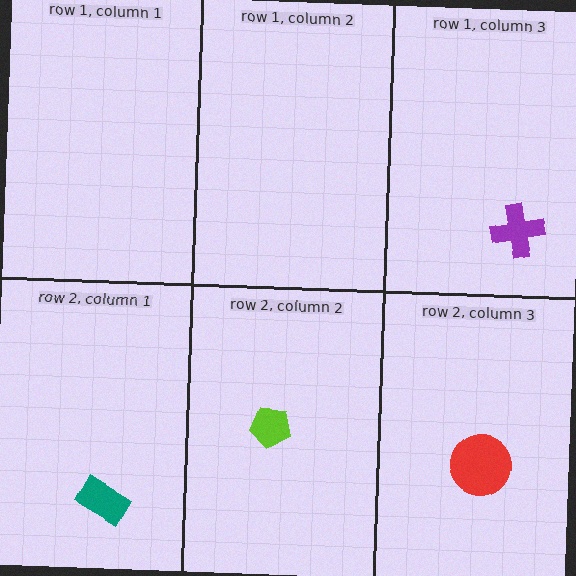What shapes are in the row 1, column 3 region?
The purple cross.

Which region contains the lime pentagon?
The row 2, column 2 region.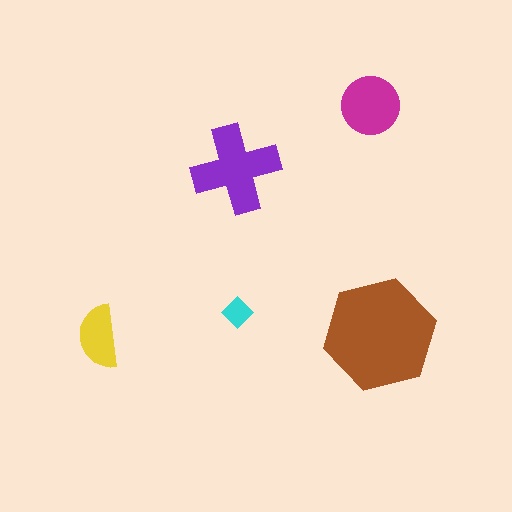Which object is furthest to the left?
The yellow semicircle is leftmost.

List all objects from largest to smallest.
The brown hexagon, the purple cross, the magenta circle, the yellow semicircle, the cyan diamond.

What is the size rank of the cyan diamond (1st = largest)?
5th.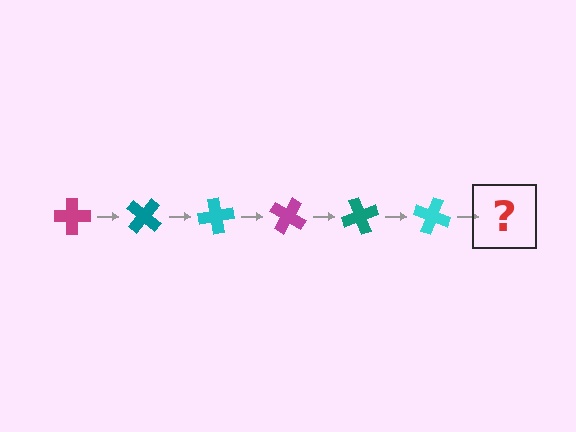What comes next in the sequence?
The next element should be a magenta cross, rotated 240 degrees from the start.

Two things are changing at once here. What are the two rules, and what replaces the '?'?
The two rules are that it rotates 40 degrees each step and the color cycles through magenta, teal, and cyan. The '?' should be a magenta cross, rotated 240 degrees from the start.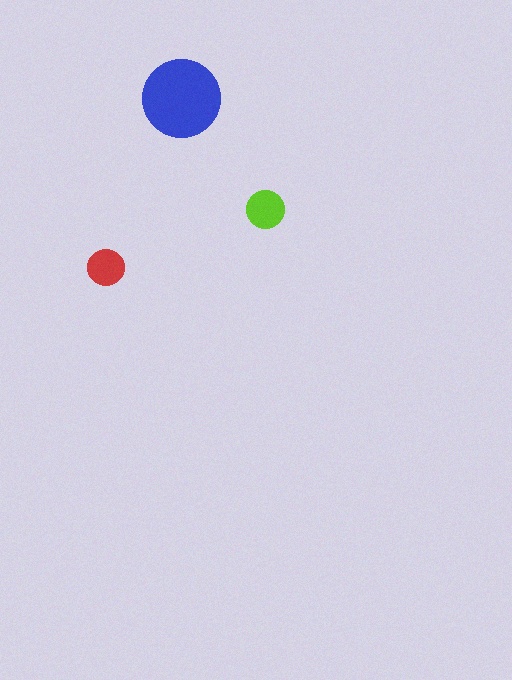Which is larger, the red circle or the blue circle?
The blue one.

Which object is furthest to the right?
The lime circle is rightmost.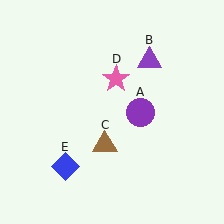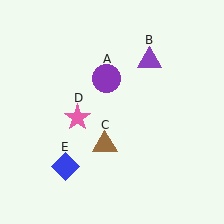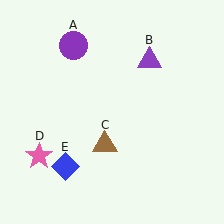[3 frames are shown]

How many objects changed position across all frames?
2 objects changed position: purple circle (object A), pink star (object D).